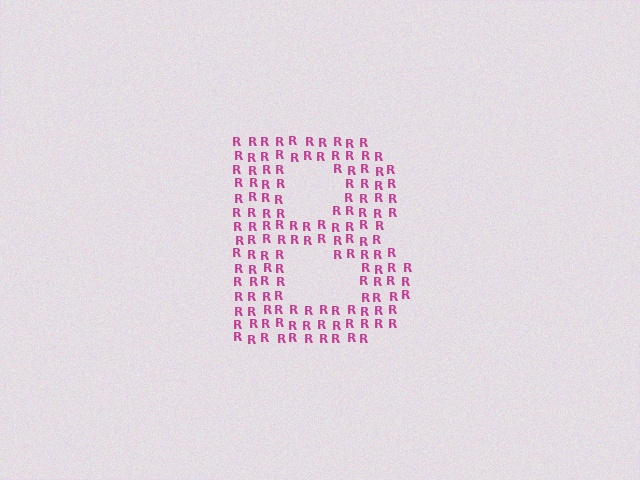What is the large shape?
The large shape is the letter B.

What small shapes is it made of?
It is made of small letter R's.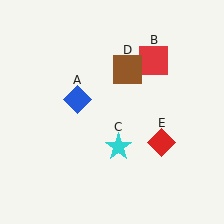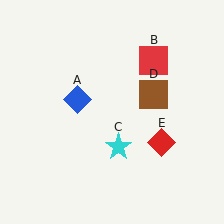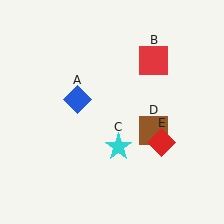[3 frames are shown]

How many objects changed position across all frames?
1 object changed position: brown square (object D).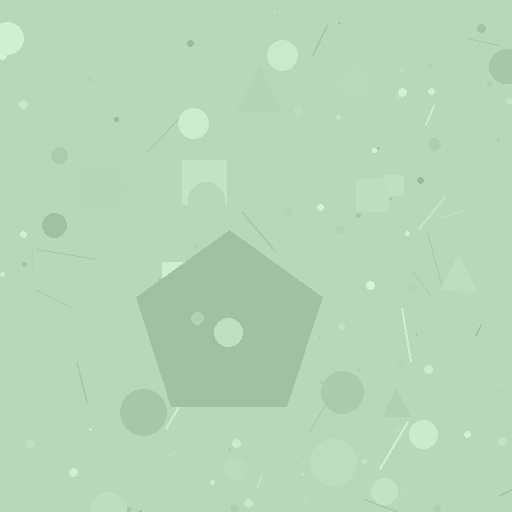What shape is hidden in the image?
A pentagon is hidden in the image.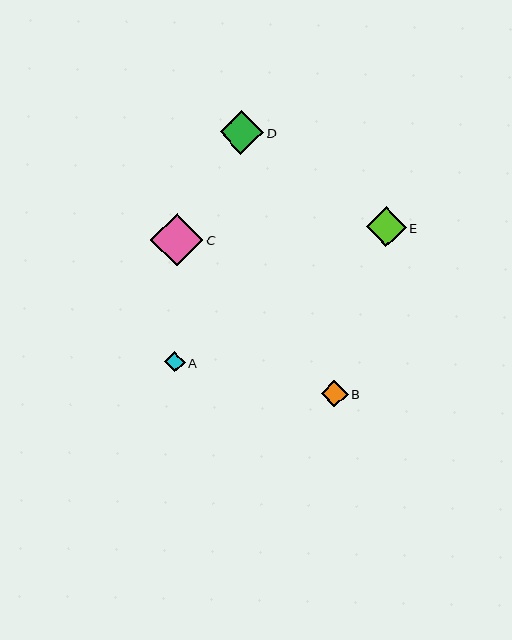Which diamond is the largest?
Diamond C is the largest with a size of approximately 53 pixels.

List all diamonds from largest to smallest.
From largest to smallest: C, D, E, B, A.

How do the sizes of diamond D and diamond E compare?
Diamond D and diamond E are approximately the same size.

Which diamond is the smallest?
Diamond A is the smallest with a size of approximately 20 pixels.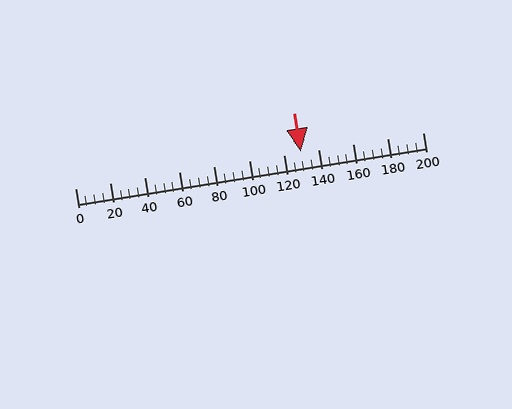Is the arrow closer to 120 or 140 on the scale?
The arrow is closer to 140.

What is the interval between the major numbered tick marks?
The major tick marks are spaced 20 units apart.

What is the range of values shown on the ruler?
The ruler shows values from 0 to 200.